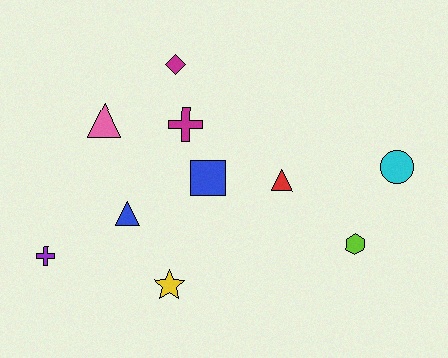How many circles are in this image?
There is 1 circle.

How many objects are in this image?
There are 10 objects.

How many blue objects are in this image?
There are 2 blue objects.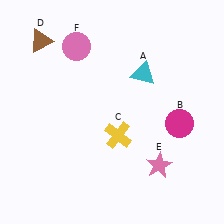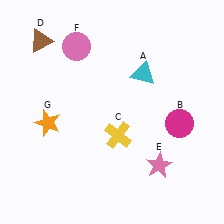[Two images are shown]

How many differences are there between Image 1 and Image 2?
There is 1 difference between the two images.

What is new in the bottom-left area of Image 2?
An orange star (G) was added in the bottom-left area of Image 2.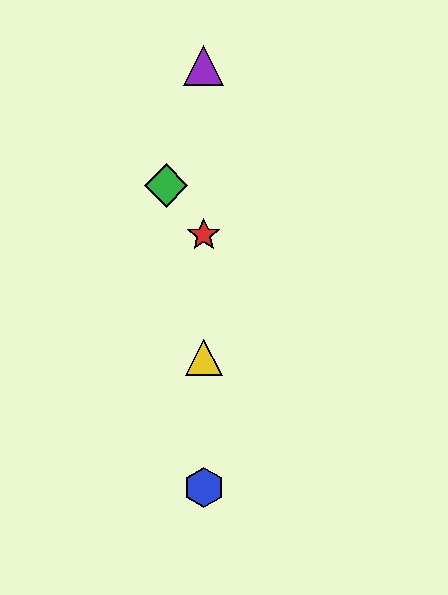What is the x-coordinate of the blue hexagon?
The blue hexagon is at x≈204.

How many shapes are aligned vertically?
4 shapes (the red star, the blue hexagon, the yellow triangle, the purple triangle) are aligned vertically.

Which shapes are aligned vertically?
The red star, the blue hexagon, the yellow triangle, the purple triangle are aligned vertically.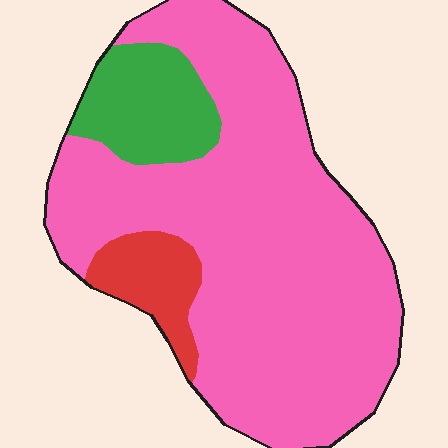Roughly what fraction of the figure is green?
Green covers roughly 15% of the figure.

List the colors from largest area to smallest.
From largest to smallest: pink, green, red.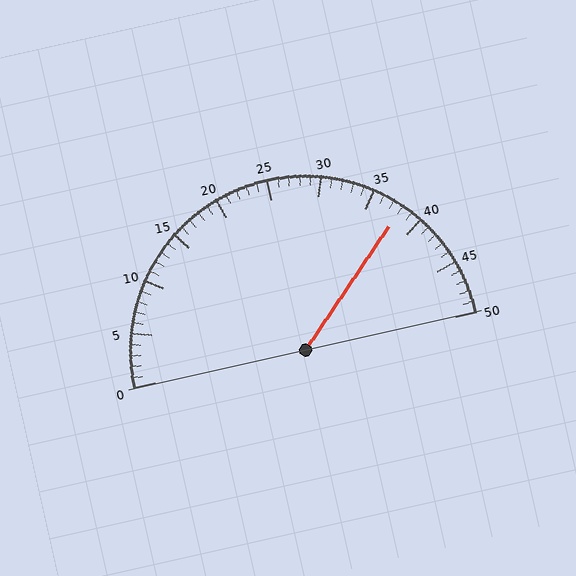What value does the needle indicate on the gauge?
The needle indicates approximately 38.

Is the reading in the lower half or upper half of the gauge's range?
The reading is in the upper half of the range (0 to 50).